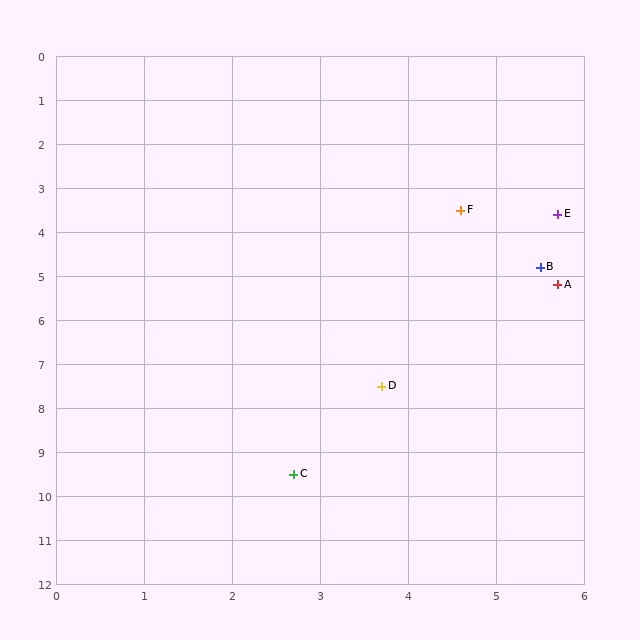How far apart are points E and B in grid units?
Points E and B are about 1.2 grid units apart.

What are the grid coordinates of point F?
Point F is at approximately (4.6, 3.5).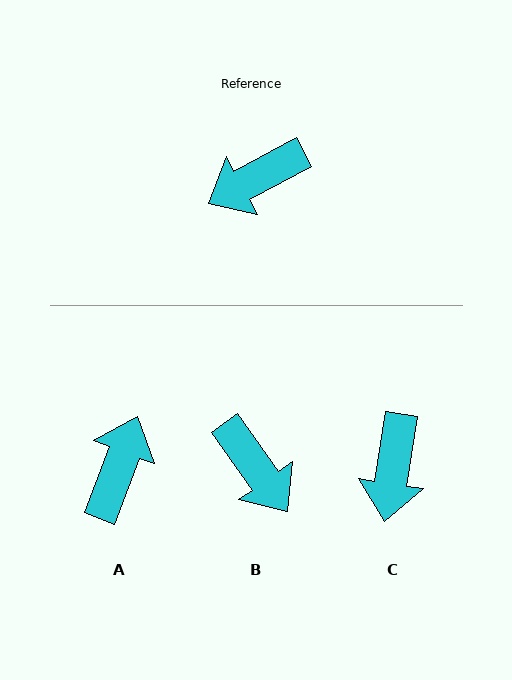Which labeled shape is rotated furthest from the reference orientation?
A, about 139 degrees away.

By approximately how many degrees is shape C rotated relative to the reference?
Approximately 53 degrees counter-clockwise.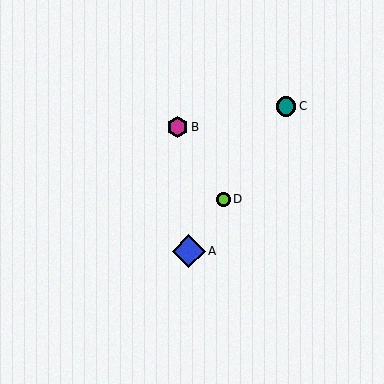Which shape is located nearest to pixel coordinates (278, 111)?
The teal circle (labeled C) at (286, 106) is nearest to that location.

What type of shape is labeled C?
Shape C is a teal circle.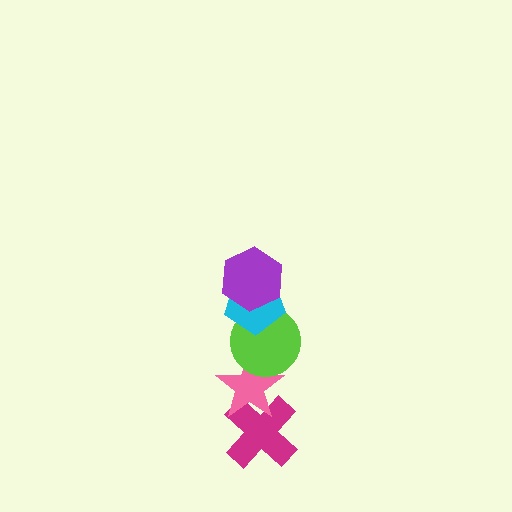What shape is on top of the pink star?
The lime circle is on top of the pink star.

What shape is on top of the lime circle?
The cyan pentagon is on top of the lime circle.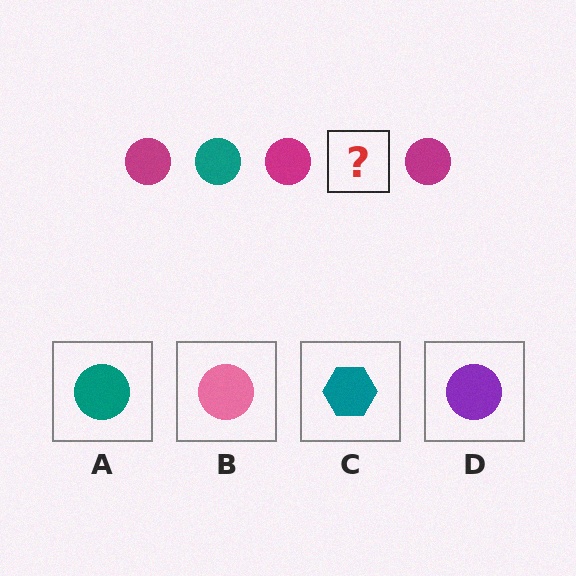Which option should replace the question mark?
Option A.